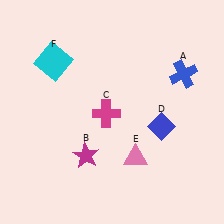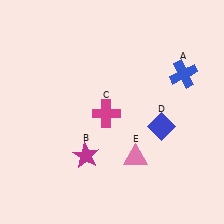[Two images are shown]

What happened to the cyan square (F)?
The cyan square (F) was removed in Image 2. It was in the top-left area of Image 1.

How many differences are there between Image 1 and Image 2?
There is 1 difference between the two images.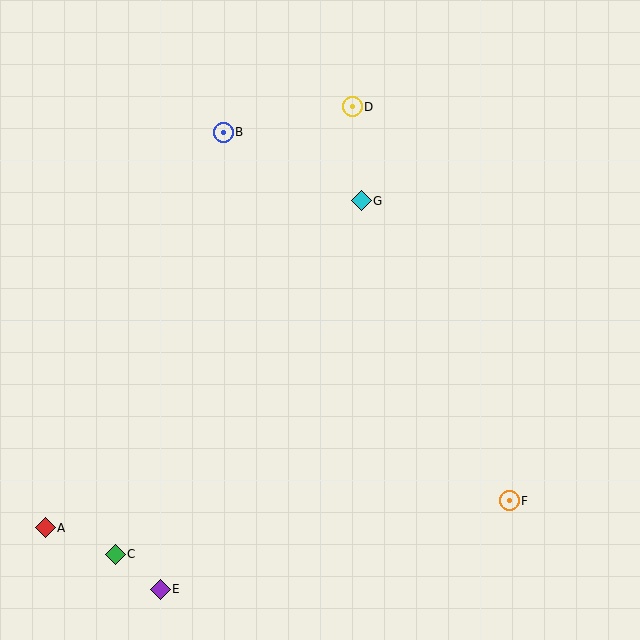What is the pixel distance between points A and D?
The distance between A and D is 521 pixels.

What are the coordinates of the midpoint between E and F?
The midpoint between E and F is at (335, 545).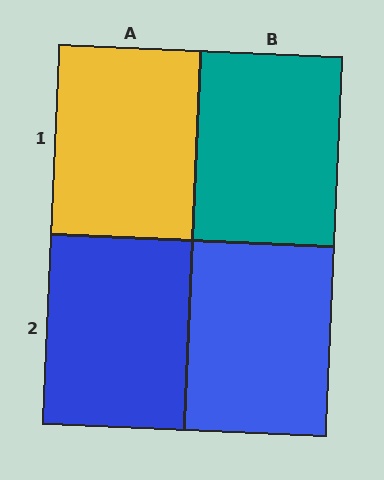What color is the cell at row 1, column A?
Yellow.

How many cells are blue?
2 cells are blue.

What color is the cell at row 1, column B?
Teal.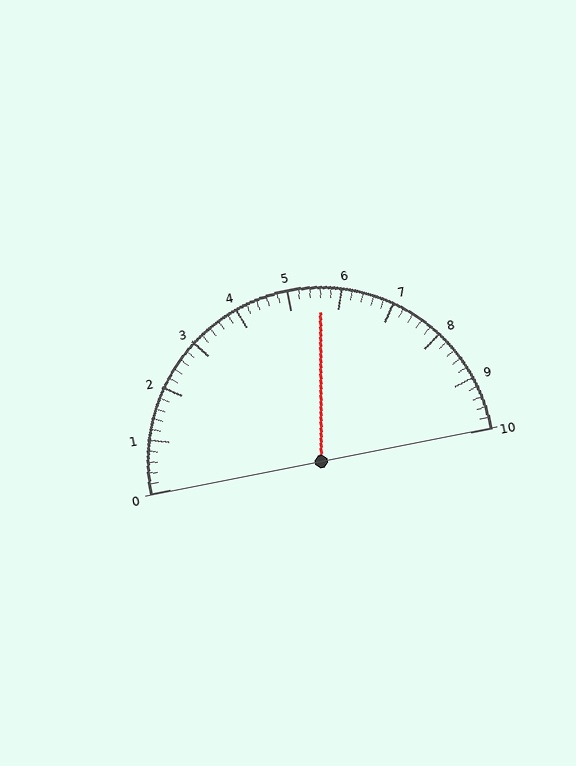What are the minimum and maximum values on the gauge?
The gauge ranges from 0 to 10.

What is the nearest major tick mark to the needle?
The nearest major tick mark is 6.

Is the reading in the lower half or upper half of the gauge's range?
The reading is in the upper half of the range (0 to 10).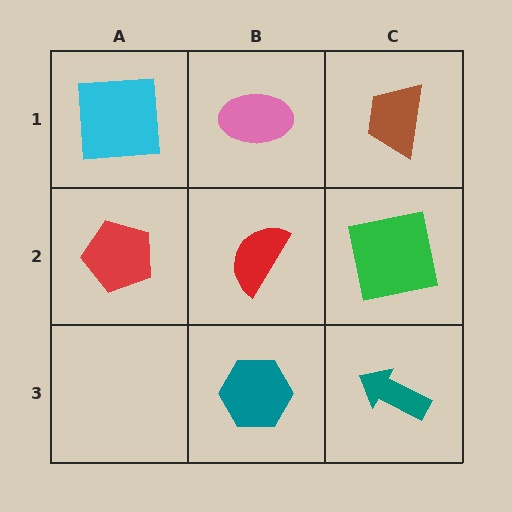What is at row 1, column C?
A brown trapezoid.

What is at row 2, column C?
A green square.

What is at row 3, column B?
A teal hexagon.